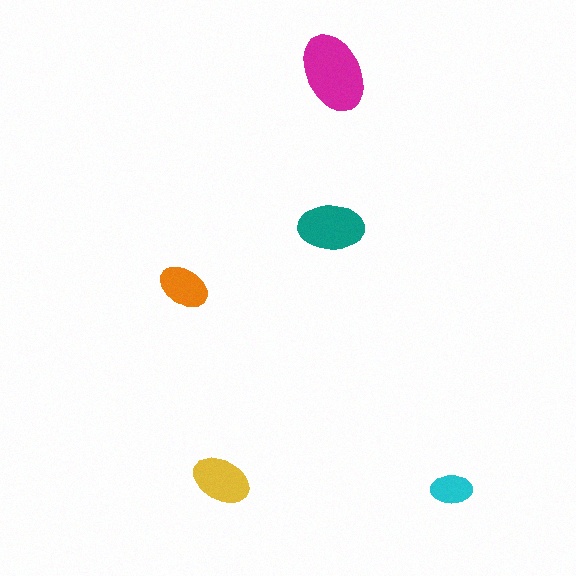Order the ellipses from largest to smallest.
the magenta one, the teal one, the yellow one, the orange one, the cyan one.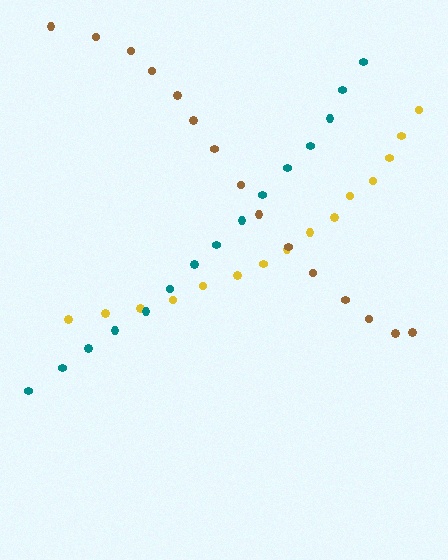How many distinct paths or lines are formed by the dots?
There are 3 distinct paths.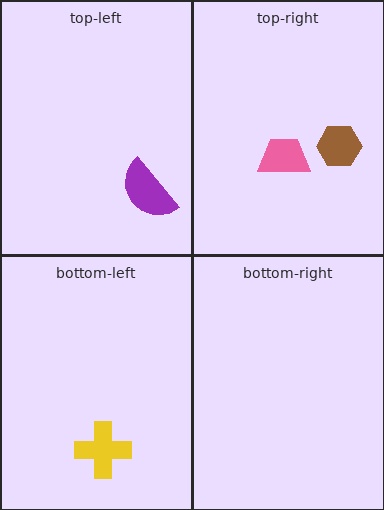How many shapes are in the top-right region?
2.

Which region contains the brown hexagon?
The top-right region.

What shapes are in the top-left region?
The purple semicircle.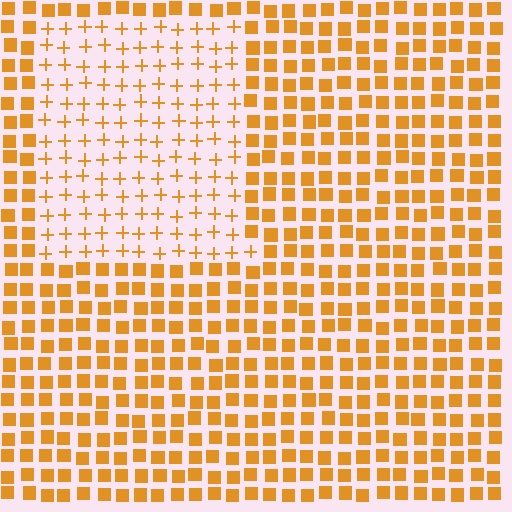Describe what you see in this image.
The image is filled with small orange elements arranged in a uniform grid. A rectangle-shaped region contains plus signs, while the surrounding area contains squares. The boundary is defined purely by the change in element shape.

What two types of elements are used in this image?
The image uses plus signs inside the rectangle region and squares outside it.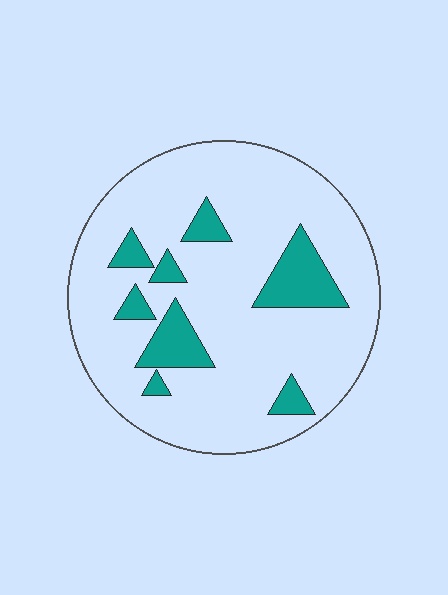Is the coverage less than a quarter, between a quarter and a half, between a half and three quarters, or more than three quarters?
Less than a quarter.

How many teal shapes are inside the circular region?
8.